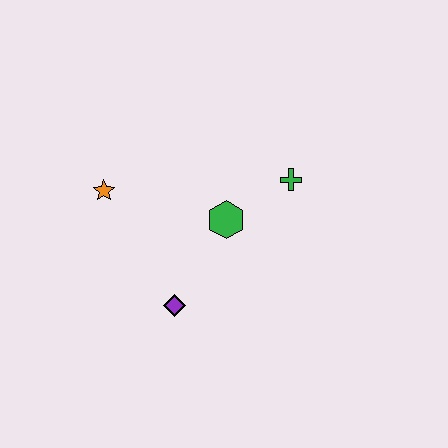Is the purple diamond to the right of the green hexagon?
No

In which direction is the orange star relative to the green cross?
The orange star is to the left of the green cross.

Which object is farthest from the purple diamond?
The green cross is farthest from the purple diamond.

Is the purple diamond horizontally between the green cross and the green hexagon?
No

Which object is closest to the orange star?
The green hexagon is closest to the orange star.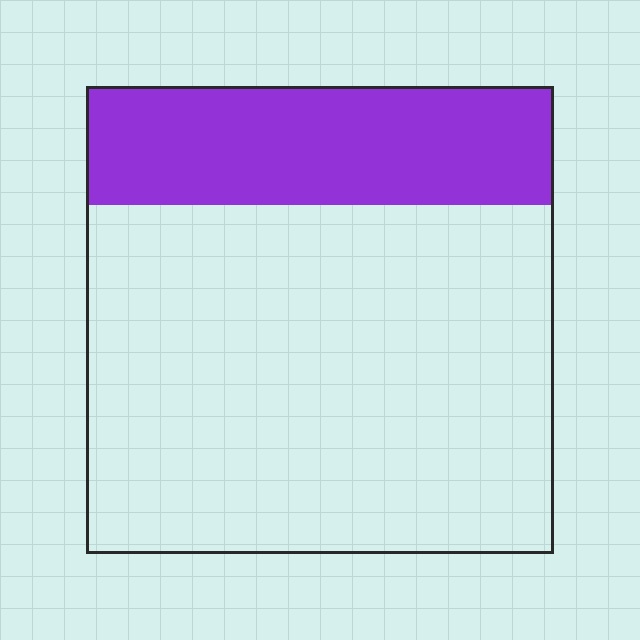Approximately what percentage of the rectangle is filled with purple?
Approximately 25%.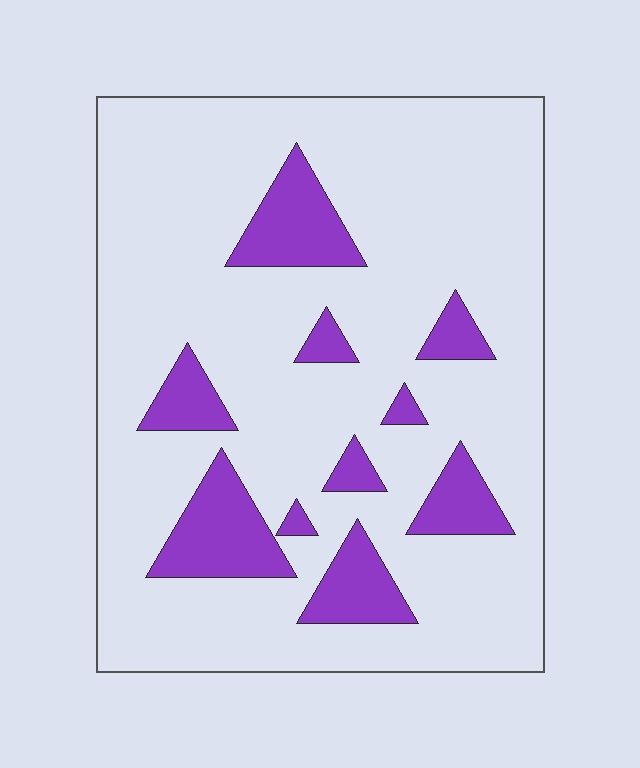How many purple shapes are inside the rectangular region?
10.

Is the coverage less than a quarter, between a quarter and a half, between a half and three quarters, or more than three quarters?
Less than a quarter.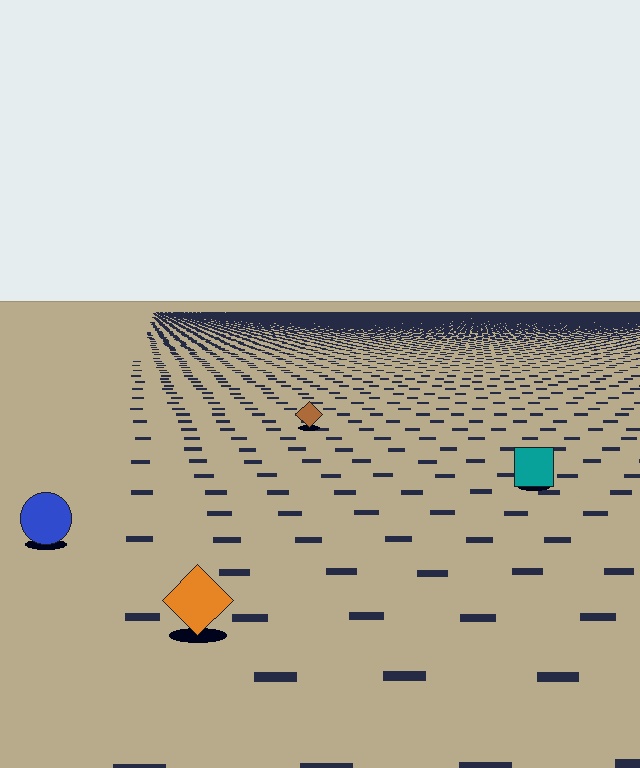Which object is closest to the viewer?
The orange diamond is closest. The texture marks near it are larger and more spread out.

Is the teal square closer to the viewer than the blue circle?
No. The blue circle is closer — you can tell from the texture gradient: the ground texture is coarser near it.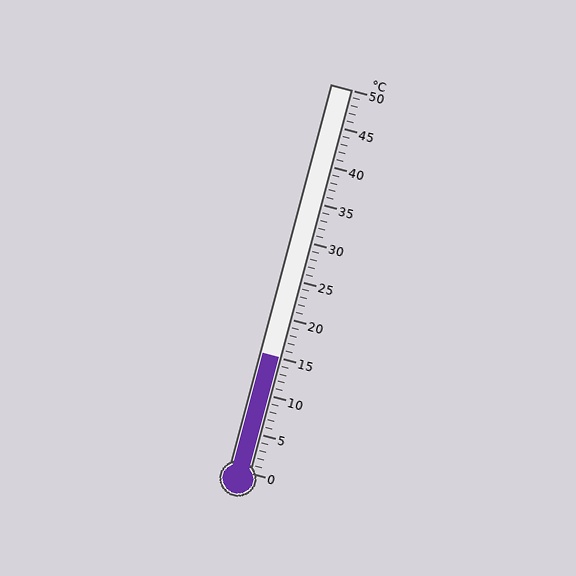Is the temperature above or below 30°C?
The temperature is below 30°C.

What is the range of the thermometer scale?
The thermometer scale ranges from 0°C to 50°C.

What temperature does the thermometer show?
The thermometer shows approximately 15°C.